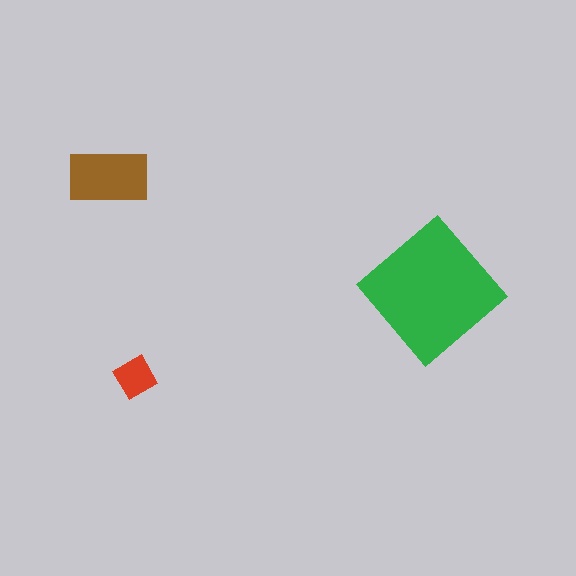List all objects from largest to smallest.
The green diamond, the brown rectangle, the red diamond.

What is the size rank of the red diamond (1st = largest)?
3rd.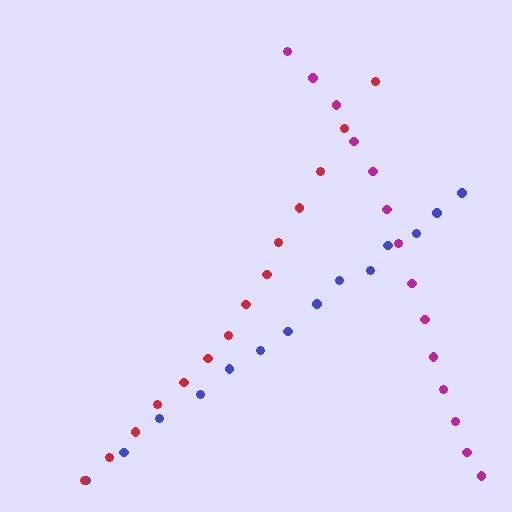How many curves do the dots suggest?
There are 3 distinct paths.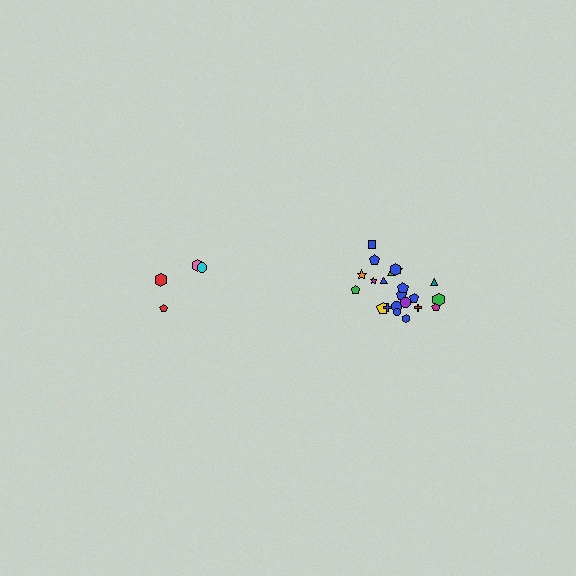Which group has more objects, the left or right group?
The right group.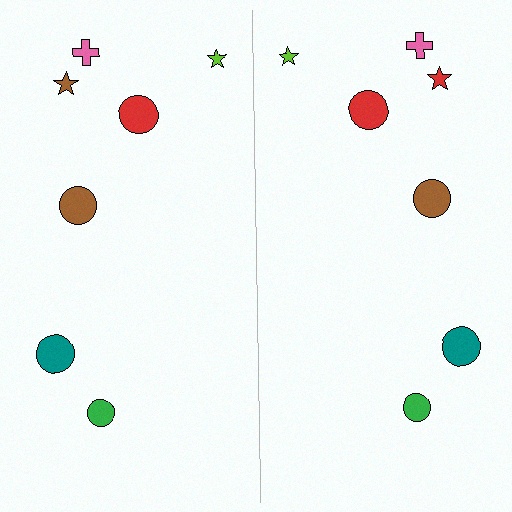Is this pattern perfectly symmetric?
No, the pattern is not perfectly symmetric. The red star on the right side breaks the symmetry — its mirror counterpart is brown.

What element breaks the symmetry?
The red star on the right side breaks the symmetry — its mirror counterpart is brown.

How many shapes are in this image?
There are 14 shapes in this image.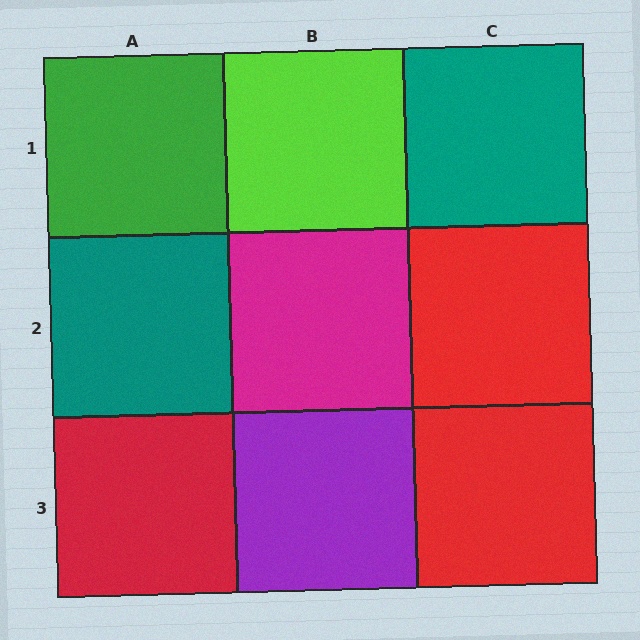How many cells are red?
3 cells are red.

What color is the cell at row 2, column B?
Magenta.